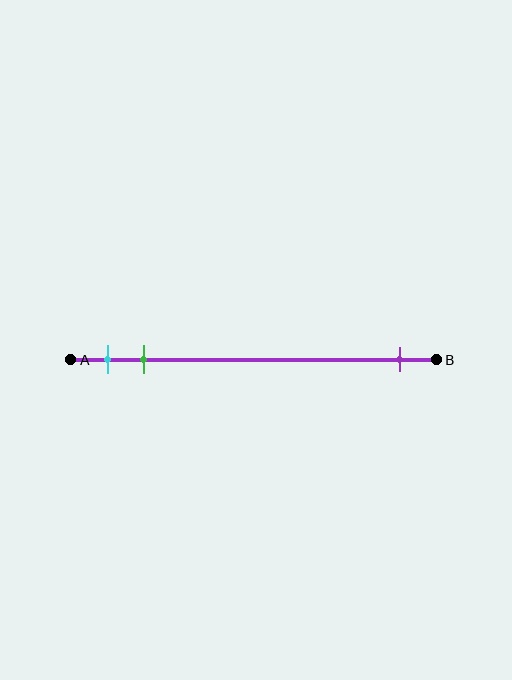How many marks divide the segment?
There are 3 marks dividing the segment.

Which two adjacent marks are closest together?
The cyan and green marks are the closest adjacent pair.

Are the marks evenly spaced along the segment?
No, the marks are not evenly spaced.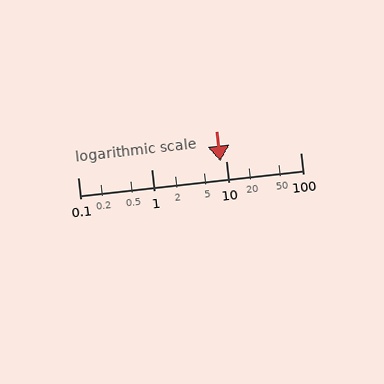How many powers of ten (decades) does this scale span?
The scale spans 3 decades, from 0.1 to 100.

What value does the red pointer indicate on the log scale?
The pointer indicates approximately 8.4.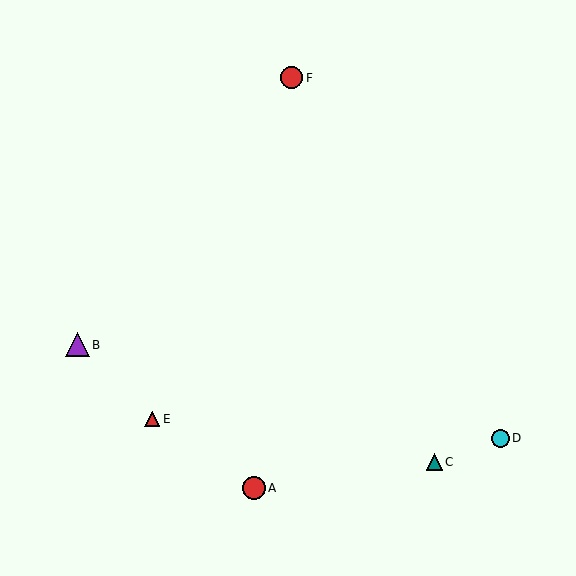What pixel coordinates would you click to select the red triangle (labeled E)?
Click at (152, 419) to select the red triangle E.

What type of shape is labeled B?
Shape B is a purple triangle.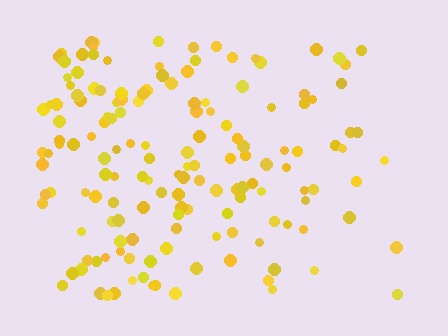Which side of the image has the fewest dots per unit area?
The right.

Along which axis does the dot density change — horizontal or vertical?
Horizontal.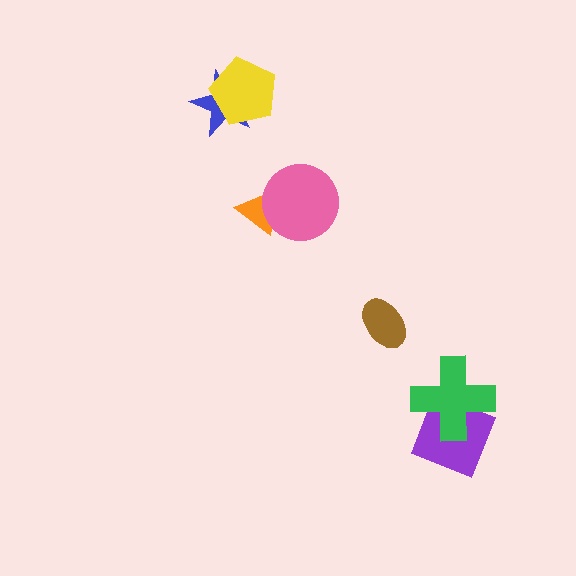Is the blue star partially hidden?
Yes, it is partially covered by another shape.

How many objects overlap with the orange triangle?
1 object overlaps with the orange triangle.